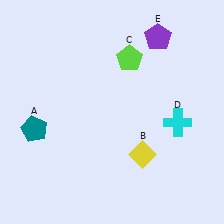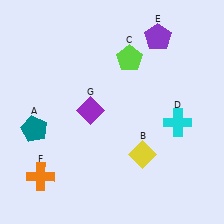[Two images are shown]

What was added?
An orange cross (F), a purple diamond (G) were added in Image 2.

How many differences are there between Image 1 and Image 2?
There are 2 differences between the two images.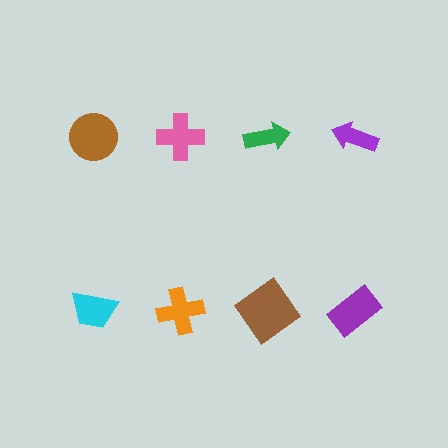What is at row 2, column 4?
A purple rectangle.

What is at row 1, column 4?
A purple arrow.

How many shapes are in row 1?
4 shapes.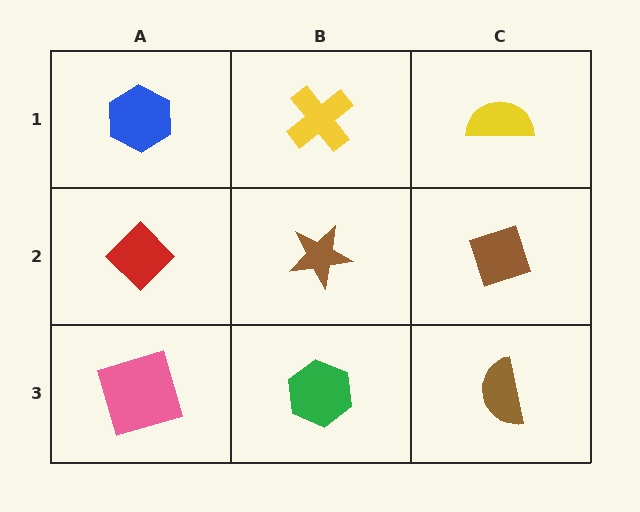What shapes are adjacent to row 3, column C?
A brown diamond (row 2, column C), a green hexagon (row 3, column B).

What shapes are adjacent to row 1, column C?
A brown diamond (row 2, column C), a yellow cross (row 1, column B).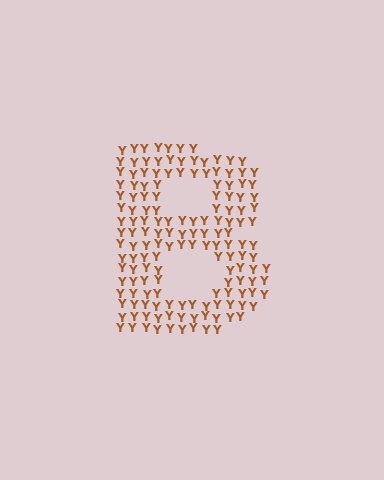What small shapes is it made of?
It is made of small letter Y's.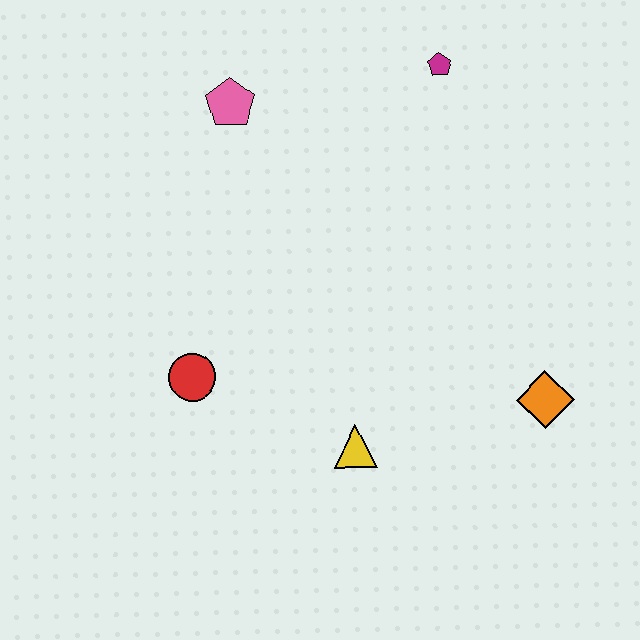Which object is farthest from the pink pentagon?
The orange diamond is farthest from the pink pentagon.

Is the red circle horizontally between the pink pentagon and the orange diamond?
No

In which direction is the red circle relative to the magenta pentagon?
The red circle is below the magenta pentagon.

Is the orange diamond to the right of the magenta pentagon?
Yes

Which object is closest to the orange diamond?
The yellow triangle is closest to the orange diamond.